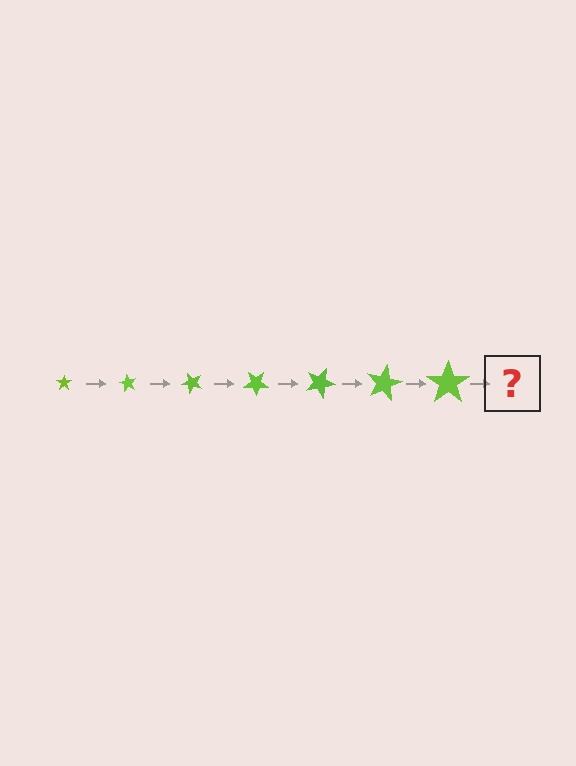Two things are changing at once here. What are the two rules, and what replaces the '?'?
The two rules are that the star grows larger each step and it rotates 60 degrees each step. The '?' should be a star, larger than the previous one and rotated 420 degrees from the start.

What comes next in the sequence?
The next element should be a star, larger than the previous one and rotated 420 degrees from the start.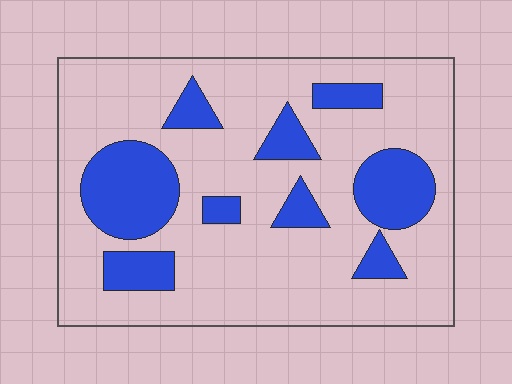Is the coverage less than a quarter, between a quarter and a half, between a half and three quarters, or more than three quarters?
Less than a quarter.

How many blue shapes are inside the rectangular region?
9.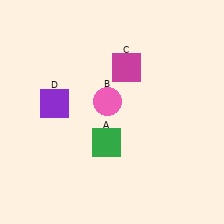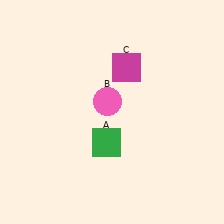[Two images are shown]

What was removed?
The purple square (D) was removed in Image 2.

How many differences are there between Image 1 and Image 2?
There is 1 difference between the two images.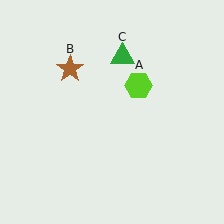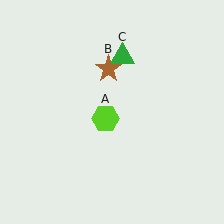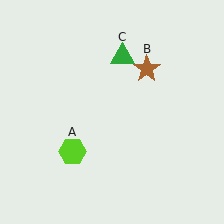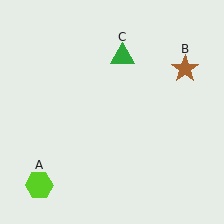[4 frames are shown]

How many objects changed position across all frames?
2 objects changed position: lime hexagon (object A), brown star (object B).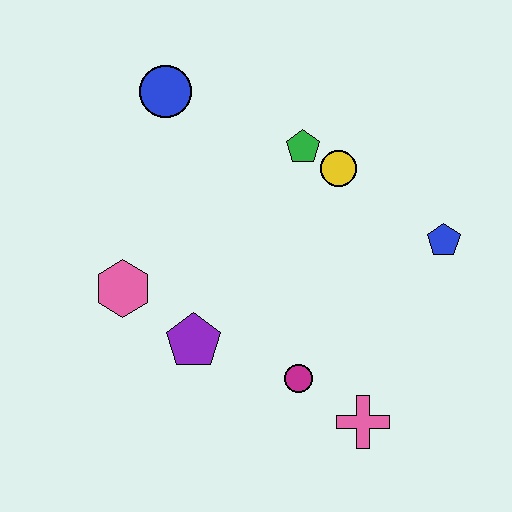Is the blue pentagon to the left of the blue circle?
No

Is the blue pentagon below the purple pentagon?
No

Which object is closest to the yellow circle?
The green pentagon is closest to the yellow circle.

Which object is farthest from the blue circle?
The pink cross is farthest from the blue circle.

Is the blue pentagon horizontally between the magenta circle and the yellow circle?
No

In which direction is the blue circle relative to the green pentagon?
The blue circle is to the left of the green pentagon.